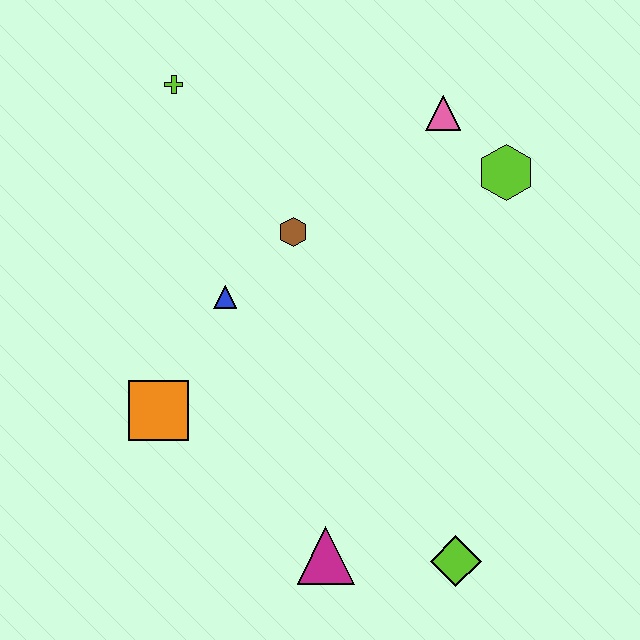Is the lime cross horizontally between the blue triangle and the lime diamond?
No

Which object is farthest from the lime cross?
The lime diamond is farthest from the lime cross.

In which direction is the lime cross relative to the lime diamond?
The lime cross is above the lime diamond.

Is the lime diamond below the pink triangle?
Yes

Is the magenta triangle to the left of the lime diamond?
Yes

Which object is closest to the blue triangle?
The brown hexagon is closest to the blue triangle.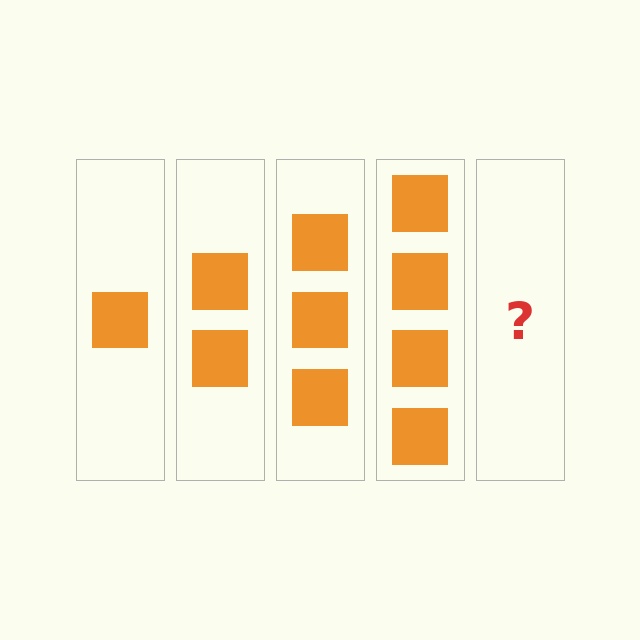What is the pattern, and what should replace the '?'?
The pattern is that each step adds one more square. The '?' should be 5 squares.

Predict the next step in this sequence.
The next step is 5 squares.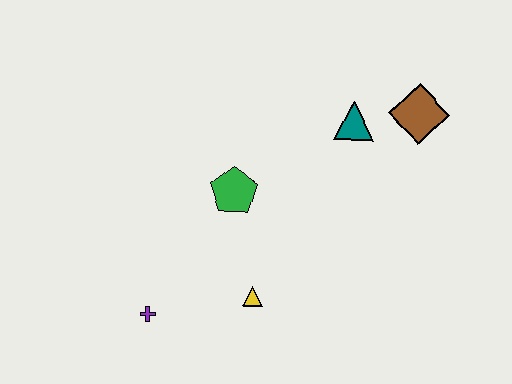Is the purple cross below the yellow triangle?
Yes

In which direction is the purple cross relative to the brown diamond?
The purple cross is to the left of the brown diamond.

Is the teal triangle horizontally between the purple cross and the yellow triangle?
No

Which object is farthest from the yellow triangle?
The brown diamond is farthest from the yellow triangle.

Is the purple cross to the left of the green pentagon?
Yes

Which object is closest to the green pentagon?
The yellow triangle is closest to the green pentagon.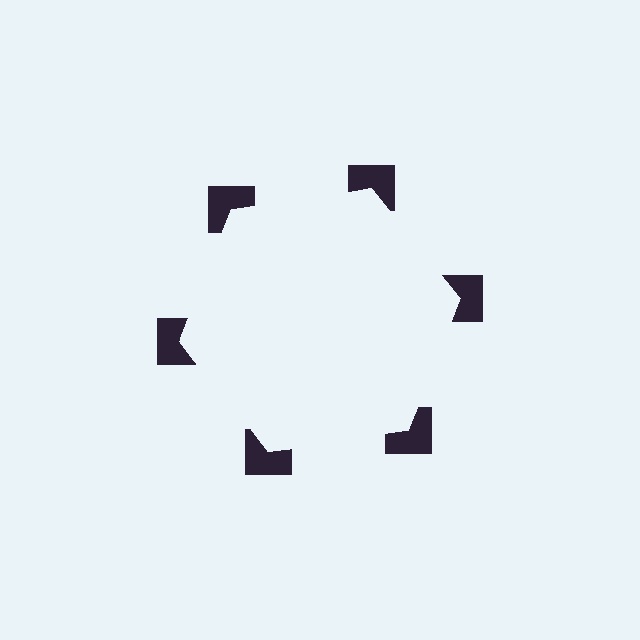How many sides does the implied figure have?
6 sides.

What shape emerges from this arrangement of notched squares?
An illusory hexagon — its edges are inferred from the aligned wedge cuts in the notched squares, not physically drawn.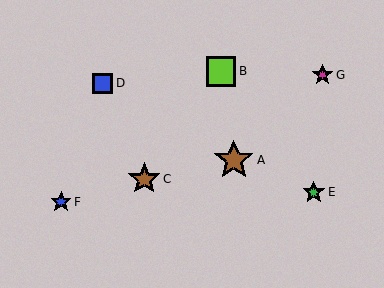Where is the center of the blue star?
The center of the blue star is at (61, 202).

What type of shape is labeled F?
Shape F is a blue star.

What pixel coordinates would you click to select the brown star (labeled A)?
Click at (234, 160) to select the brown star A.